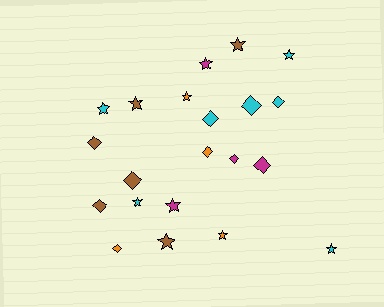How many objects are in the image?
There are 21 objects.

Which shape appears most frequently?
Star, with 11 objects.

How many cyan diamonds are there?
There are 3 cyan diamonds.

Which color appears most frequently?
Cyan, with 7 objects.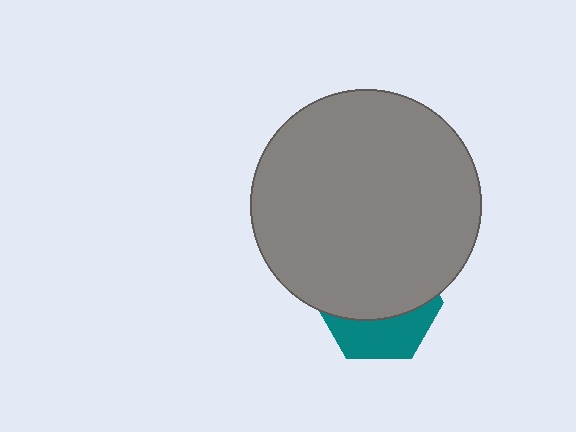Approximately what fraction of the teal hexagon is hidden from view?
Roughly 63% of the teal hexagon is hidden behind the gray circle.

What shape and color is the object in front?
The object in front is a gray circle.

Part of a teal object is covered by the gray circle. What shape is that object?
It is a hexagon.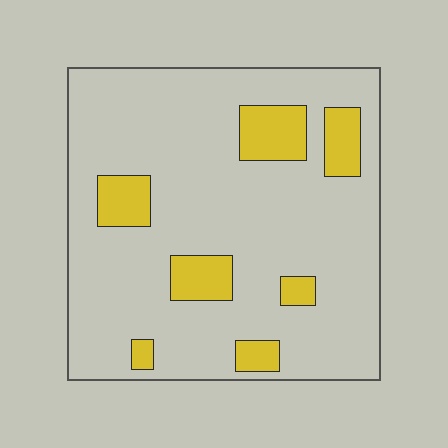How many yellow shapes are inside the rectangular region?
7.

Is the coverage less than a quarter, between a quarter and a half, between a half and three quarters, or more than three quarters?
Less than a quarter.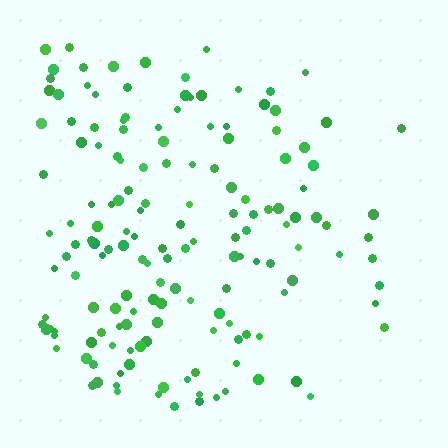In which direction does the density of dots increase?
From right to left, with the left side densest.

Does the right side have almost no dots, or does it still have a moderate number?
Still a moderate number, just noticeably fewer than the left.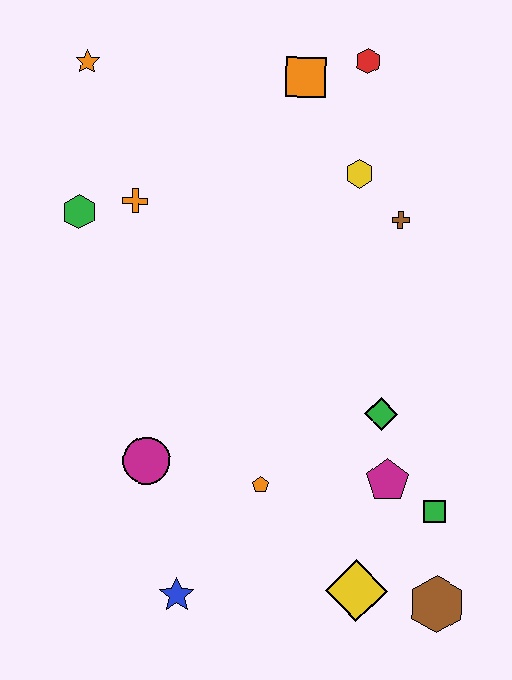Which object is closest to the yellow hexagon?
The brown cross is closest to the yellow hexagon.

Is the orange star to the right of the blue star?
No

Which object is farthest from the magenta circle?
The red hexagon is farthest from the magenta circle.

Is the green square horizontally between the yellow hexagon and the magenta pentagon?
No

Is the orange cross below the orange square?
Yes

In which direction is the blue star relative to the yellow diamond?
The blue star is to the left of the yellow diamond.